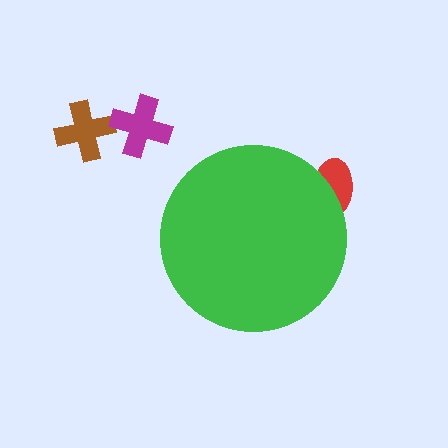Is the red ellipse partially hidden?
Yes, the red ellipse is partially hidden behind the green circle.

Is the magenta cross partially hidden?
No, the magenta cross is fully visible.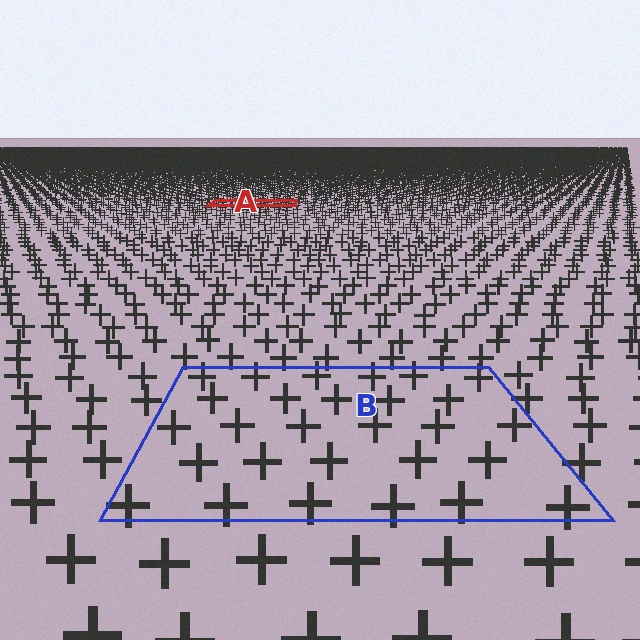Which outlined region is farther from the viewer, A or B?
Region A is farther from the viewer — the texture elements inside it appear smaller and more densely packed.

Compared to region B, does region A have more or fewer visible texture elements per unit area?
Region A has more texture elements per unit area — they are packed more densely because it is farther away.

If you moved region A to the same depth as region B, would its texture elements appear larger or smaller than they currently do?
They would appear larger. At a closer depth, the same texture elements are projected at a bigger on-screen size.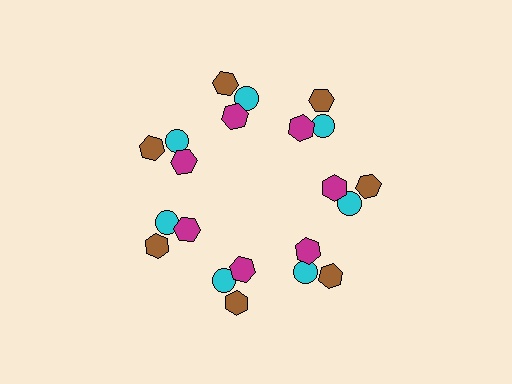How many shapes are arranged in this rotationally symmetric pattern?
There are 21 shapes, arranged in 7 groups of 3.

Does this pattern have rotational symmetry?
Yes, this pattern has 7-fold rotational symmetry. It looks the same after rotating 51 degrees around the center.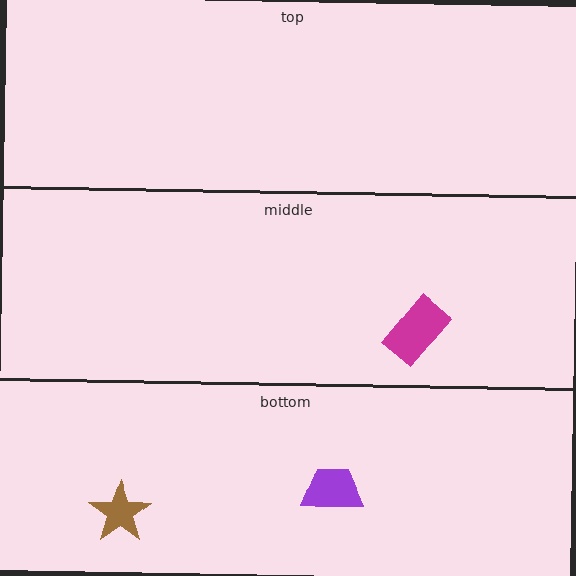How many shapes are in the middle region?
1.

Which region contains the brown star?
The bottom region.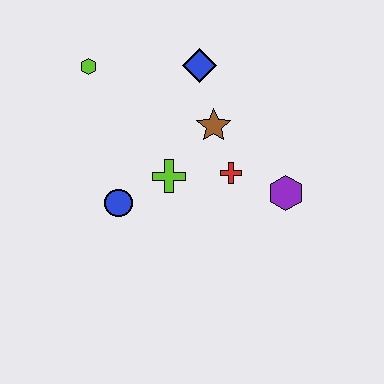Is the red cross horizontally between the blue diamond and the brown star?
No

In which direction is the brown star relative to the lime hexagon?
The brown star is to the right of the lime hexagon.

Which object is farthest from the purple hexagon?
The lime hexagon is farthest from the purple hexagon.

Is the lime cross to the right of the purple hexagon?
No